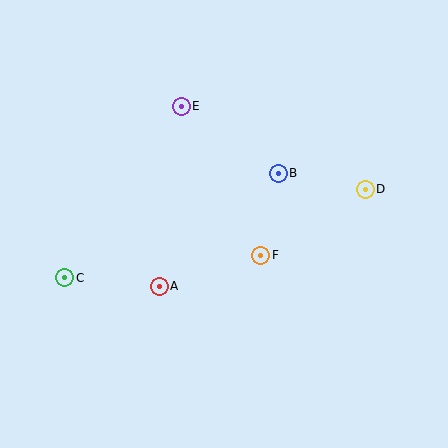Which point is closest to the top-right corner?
Point D is closest to the top-right corner.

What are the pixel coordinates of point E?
Point E is at (181, 106).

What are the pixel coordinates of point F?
Point F is at (261, 255).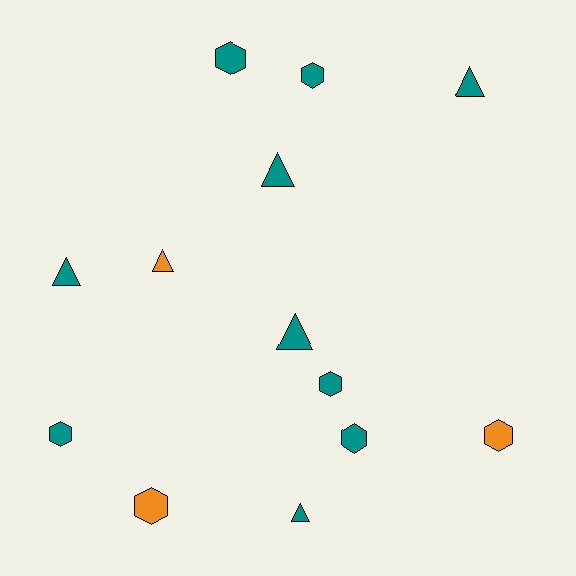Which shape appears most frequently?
Hexagon, with 7 objects.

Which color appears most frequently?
Teal, with 10 objects.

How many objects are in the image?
There are 13 objects.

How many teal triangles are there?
There are 5 teal triangles.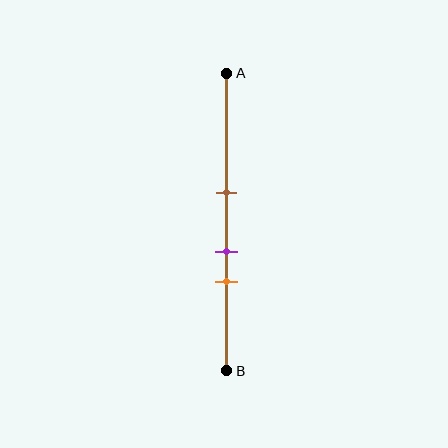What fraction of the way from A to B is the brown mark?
The brown mark is approximately 40% (0.4) of the way from A to B.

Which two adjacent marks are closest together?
The purple and orange marks are the closest adjacent pair.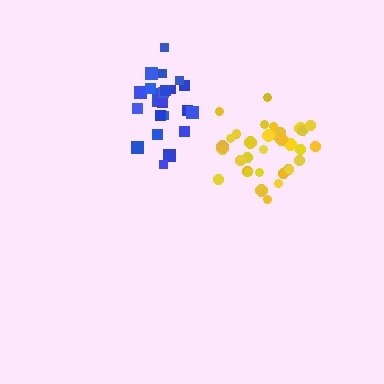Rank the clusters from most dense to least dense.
blue, yellow.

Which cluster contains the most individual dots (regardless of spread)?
Yellow (34).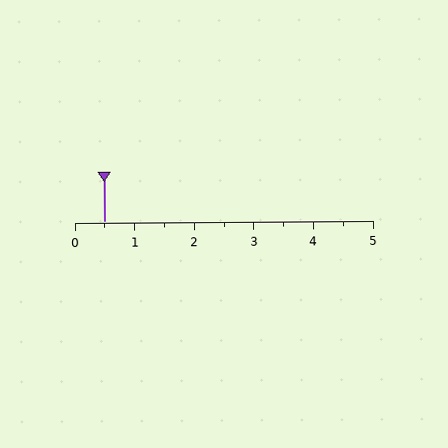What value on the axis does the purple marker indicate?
The marker indicates approximately 0.5.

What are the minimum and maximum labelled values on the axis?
The axis runs from 0 to 5.